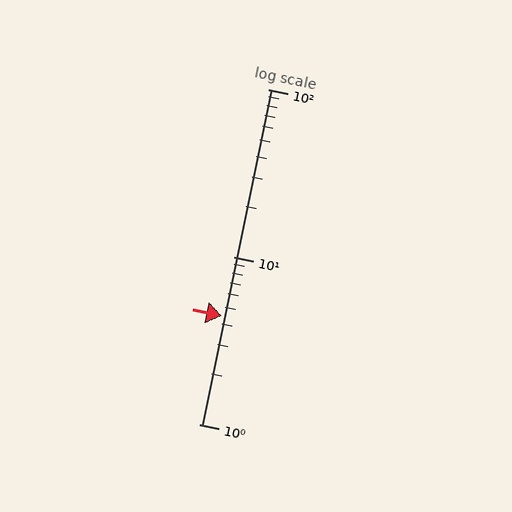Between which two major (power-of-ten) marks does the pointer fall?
The pointer is between 1 and 10.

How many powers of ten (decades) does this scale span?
The scale spans 2 decades, from 1 to 100.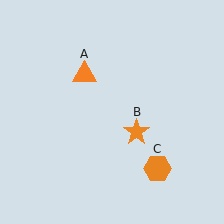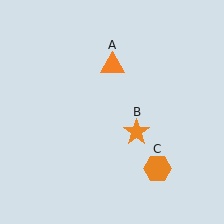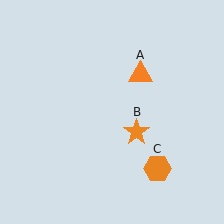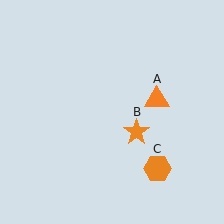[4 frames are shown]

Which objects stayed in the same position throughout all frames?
Orange star (object B) and orange hexagon (object C) remained stationary.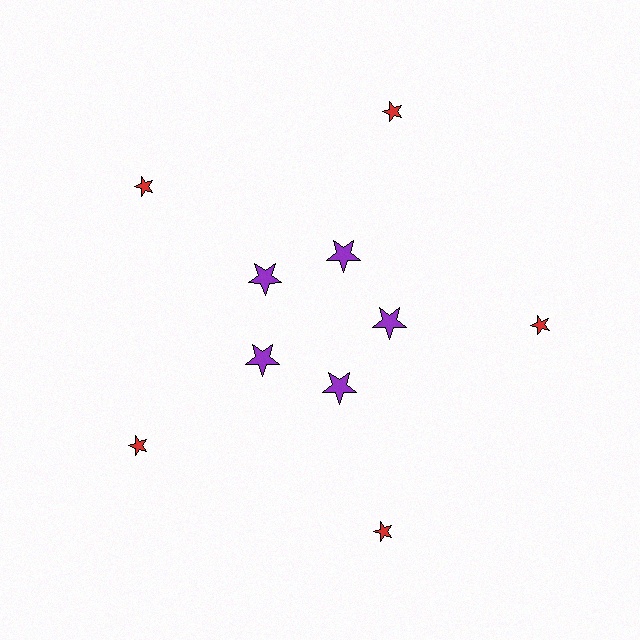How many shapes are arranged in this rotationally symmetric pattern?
There are 10 shapes, arranged in 5 groups of 2.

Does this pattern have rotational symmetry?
Yes, this pattern has 5-fold rotational symmetry. It looks the same after rotating 72 degrees around the center.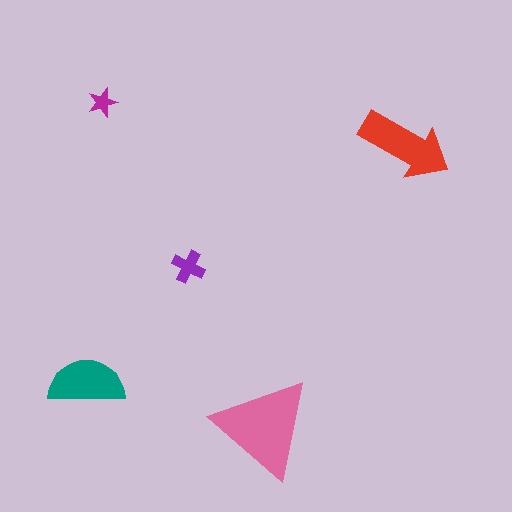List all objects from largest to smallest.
The pink triangle, the red arrow, the teal semicircle, the purple cross, the magenta star.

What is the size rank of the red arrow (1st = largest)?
2nd.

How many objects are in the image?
There are 5 objects in the image.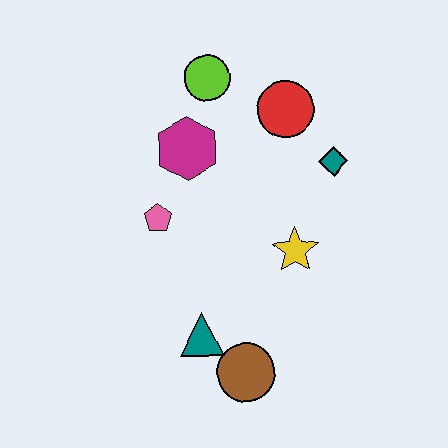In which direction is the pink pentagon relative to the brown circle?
The pink pentagon is above the brown circle.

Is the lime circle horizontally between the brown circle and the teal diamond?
No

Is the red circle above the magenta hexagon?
Yes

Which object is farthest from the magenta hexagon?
The brown circle is farthest from the magenta hexagon.